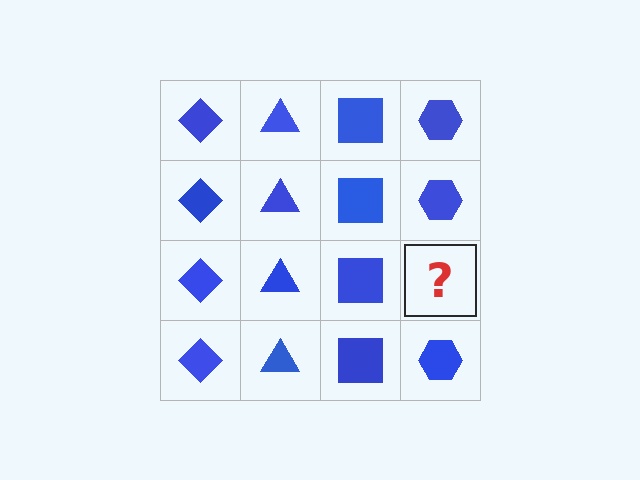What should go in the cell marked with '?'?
The missing cell should contain a blue hexagon.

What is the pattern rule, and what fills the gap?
The rule is that each column has a consistent shape. The gap should be filled with a blue hexagon.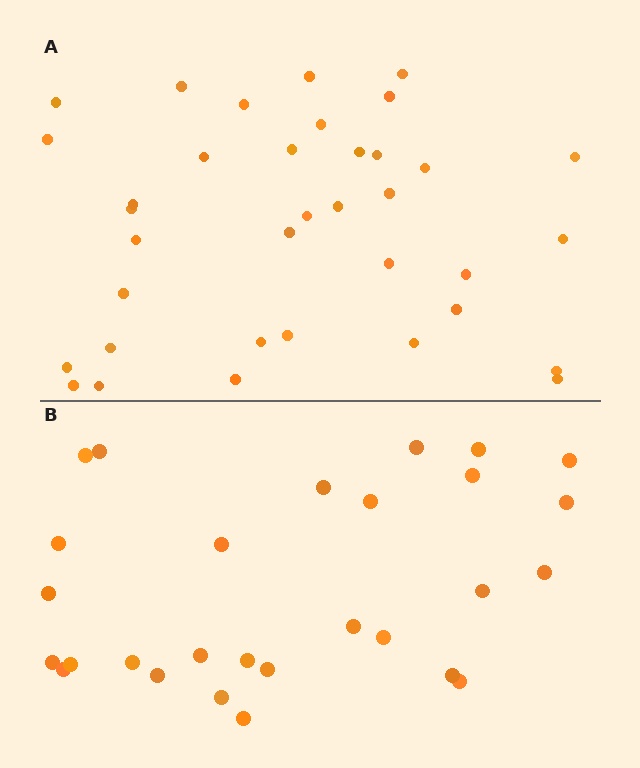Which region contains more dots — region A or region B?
Region A (the top region) has more dots.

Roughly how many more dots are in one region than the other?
Region A has roughly 8 or so more dots than region B.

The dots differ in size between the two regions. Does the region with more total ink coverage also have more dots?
No. Region B has more total ink coverage because its dots are larger, but region A actually contains more individual dots. Total area can be misleading — the number of items is what matters here.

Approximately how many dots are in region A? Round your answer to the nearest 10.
About 40 dots. (The exact count is 36, which rounds to 40.)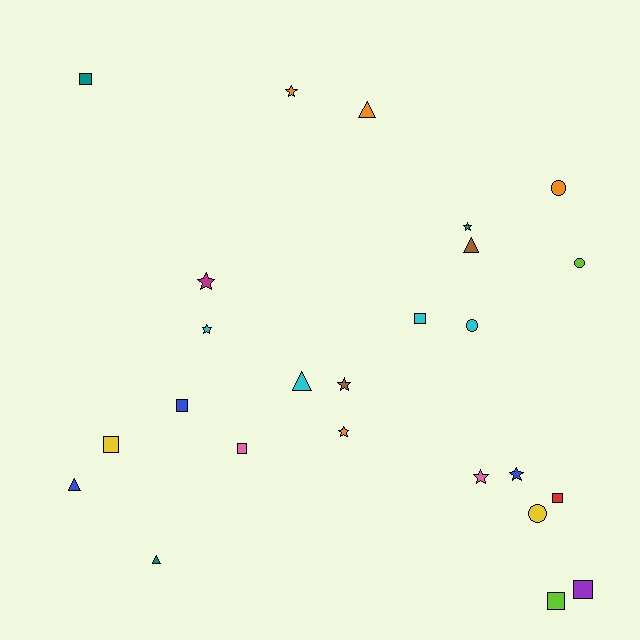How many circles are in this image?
There are 4 circles.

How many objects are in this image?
There are 25 objects.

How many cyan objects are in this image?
There are 4 cyan objects.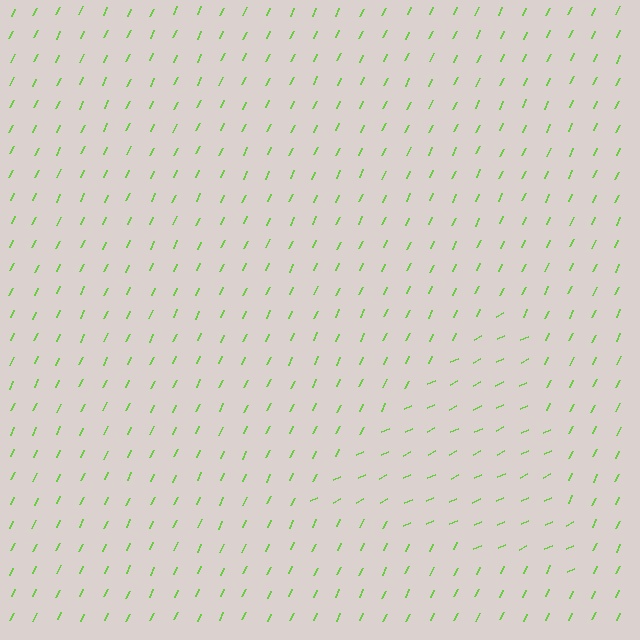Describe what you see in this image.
The image is filled with small lime line segments. A triangle region in the image has lines oriented differently from the surrounding lines, creating a visible texture boundary.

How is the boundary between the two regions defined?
The boundary is defined purely by a change in line orientation (approximately 39 degrees difference). All lines are the same color and thickness.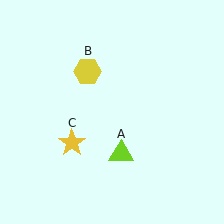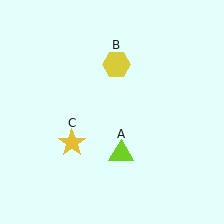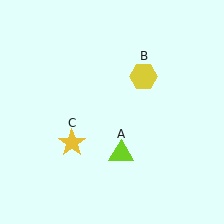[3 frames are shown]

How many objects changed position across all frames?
1 object changed position: yellow hexagon (object B).